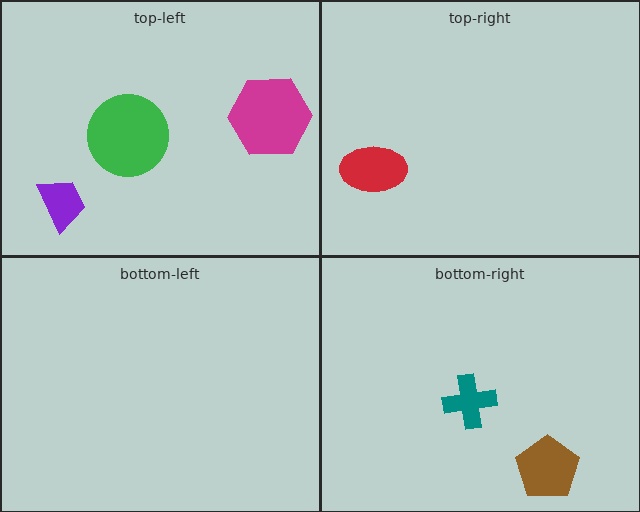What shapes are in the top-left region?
The green circle, the magenta hexagon, the purple trapezoid.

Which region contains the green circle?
The top-left region.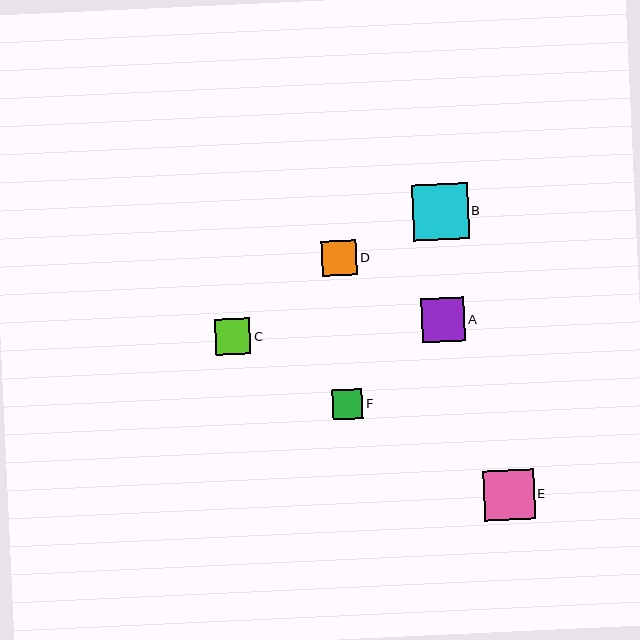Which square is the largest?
Square B is the largest with a size of approximately 56 pixels.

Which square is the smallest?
Square F is the smallest with a size of approximately 30 pixels.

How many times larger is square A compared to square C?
Square A is approximately 1.2 times the size of square C.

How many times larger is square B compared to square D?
Square B is approximately 1.6 times the size of square D.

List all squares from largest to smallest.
From largest to smallest: B, E, A, C, D, F.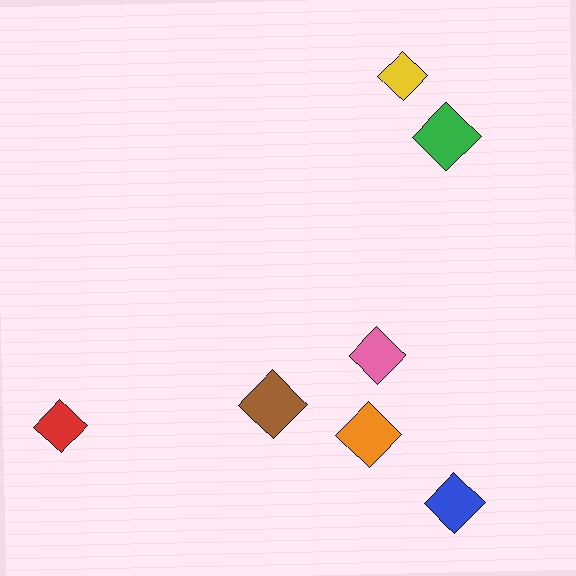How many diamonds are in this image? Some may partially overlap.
There are 7 diamonds.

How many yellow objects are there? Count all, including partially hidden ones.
There is 1 yellow object.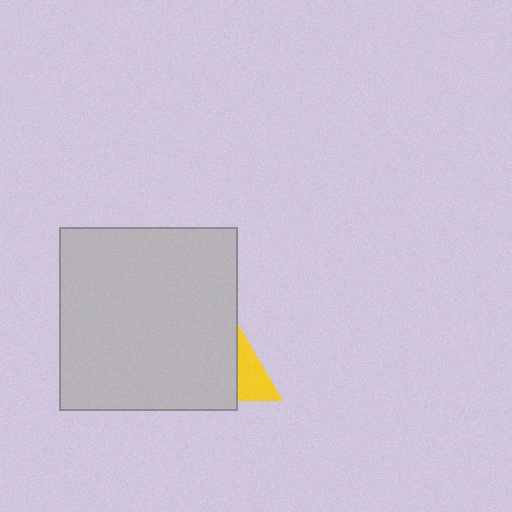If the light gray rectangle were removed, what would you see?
You would see the complete yellow triangle.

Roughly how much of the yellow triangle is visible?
A small part of it is visible (roughly 39%).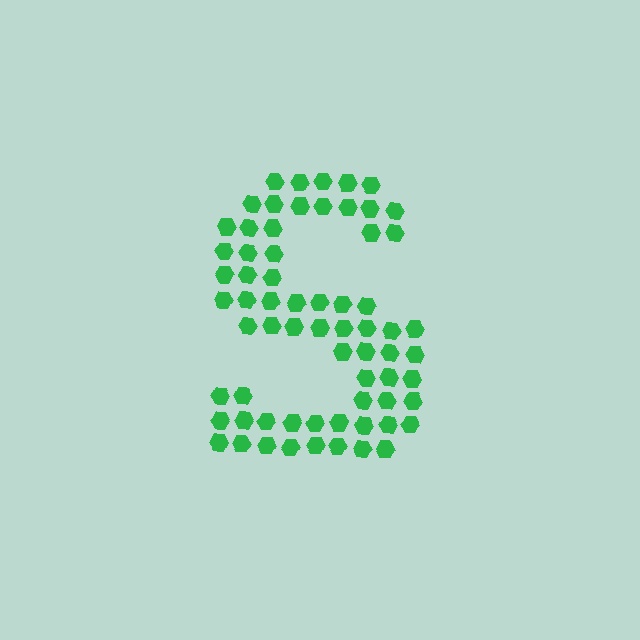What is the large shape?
The large shape is the letter S.